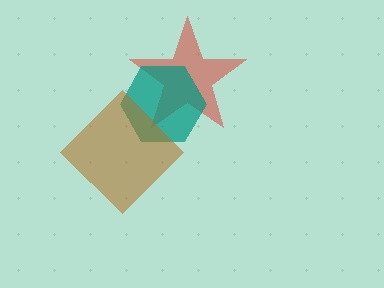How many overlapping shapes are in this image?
There are 3 overlapping shapes in the image.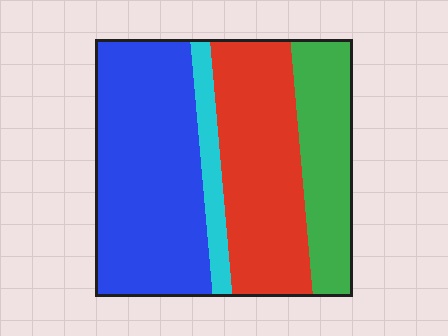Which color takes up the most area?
Blue, at roughly 40%.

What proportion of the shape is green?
Green takes up between a sixth and a third of the shape.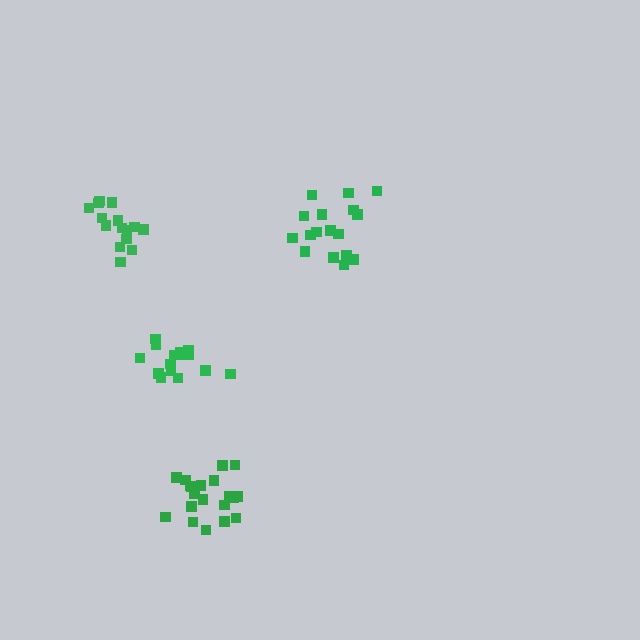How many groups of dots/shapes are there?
There are 4 groups.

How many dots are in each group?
Group 1: 20 dots, Group 2: 17 dots, Group 3: 15 dots, Group 4: 15 dots (67 total).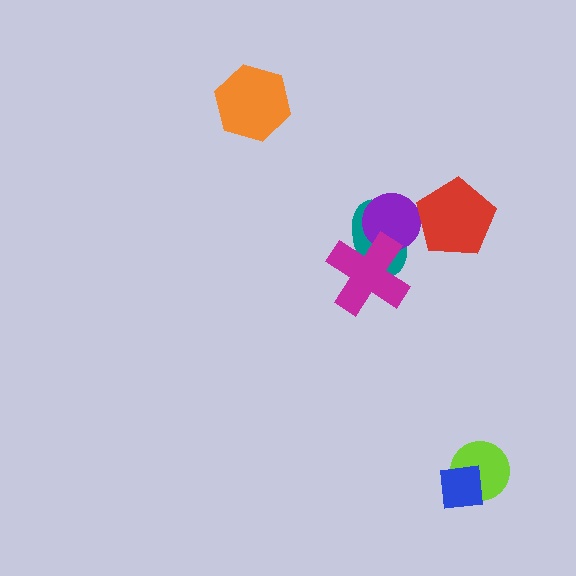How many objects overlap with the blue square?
1 object overlaps with the blue square.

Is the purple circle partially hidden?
Yes, it is partially covered by another shape.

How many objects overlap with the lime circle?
1 object overlaps with the lime circle.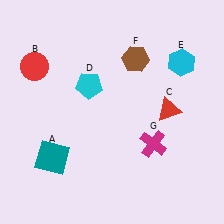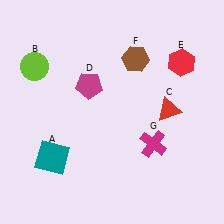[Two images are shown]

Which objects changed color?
B changed from red to lime. D changed from cyan to magenta. E changed from cyan to red.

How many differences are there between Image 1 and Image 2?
There are 3 differences between the two images.